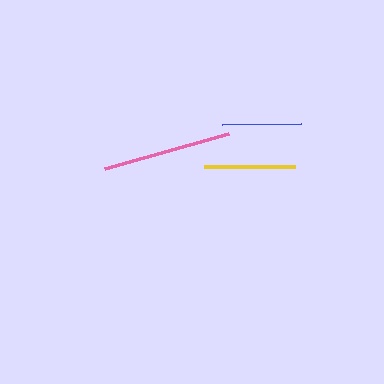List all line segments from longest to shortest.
From longest to shortest: pink, yellow, blue.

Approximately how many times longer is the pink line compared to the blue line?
The pink line is approximately 1.6 times the length of the blue line.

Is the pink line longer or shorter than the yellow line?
The pink line is longer than the yellow line.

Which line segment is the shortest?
The blue line is the shortest at approximately 79 pixels.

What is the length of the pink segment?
The pink segment is approximately 128 pixels long.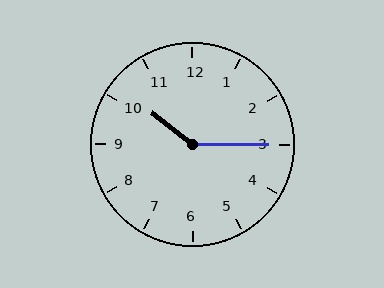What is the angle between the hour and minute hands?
Approximately 142 degrees.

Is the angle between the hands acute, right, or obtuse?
It is obtuse.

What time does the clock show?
10:15.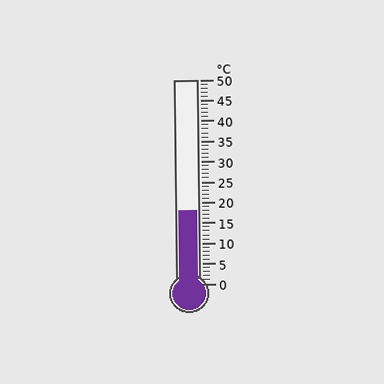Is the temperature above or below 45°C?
The temperature is below 45°C.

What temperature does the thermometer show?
The thermometer shows approximately 18°C.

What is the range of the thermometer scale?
The thermometer scale ranges from 0°C to 50°C.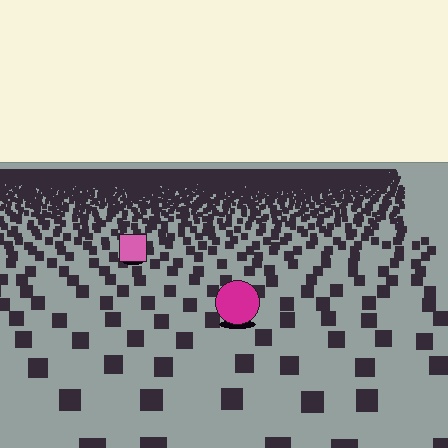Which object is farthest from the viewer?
The pink square is farthest from the viewer. It appears smaller and the ground texture around it is denser.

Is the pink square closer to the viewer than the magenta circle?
No. The magenta circle is closer — you can tell from the texture gradient: the ground texture is coarser near it.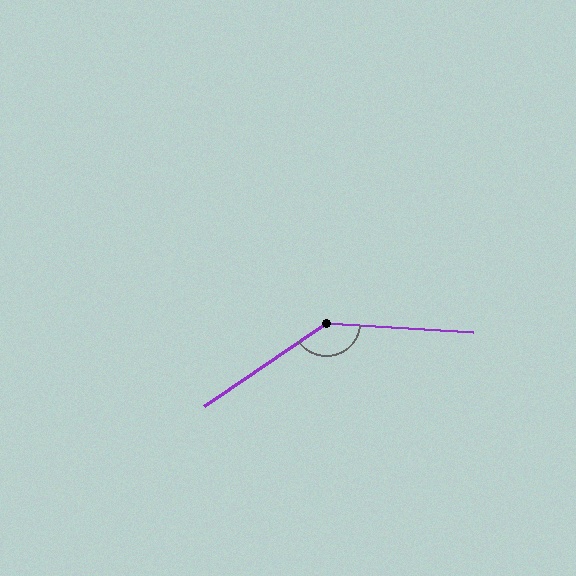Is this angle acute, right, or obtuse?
It is obtuse.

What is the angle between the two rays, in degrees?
Approximately 142 degrees.